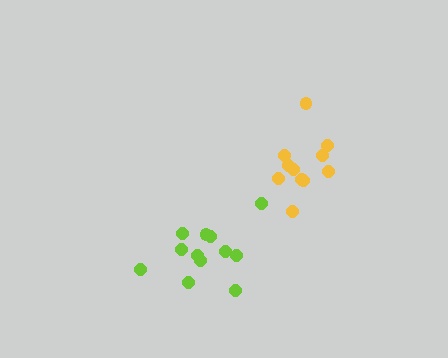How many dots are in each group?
Group 1: 12 dots, Group 2: 11 dots (23 total).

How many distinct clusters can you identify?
There are 2 distinct clusters.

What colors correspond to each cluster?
The clusters are colored: lime, yellow.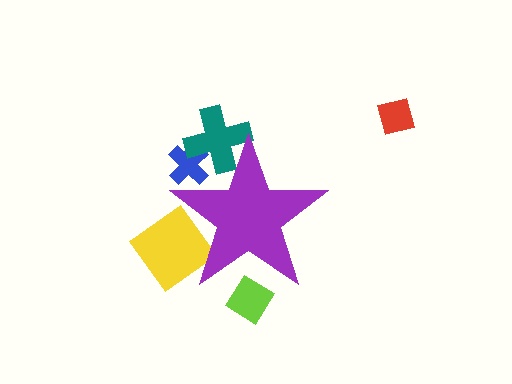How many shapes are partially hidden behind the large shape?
4 shapes are partially hidden.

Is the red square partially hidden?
No, the red square is fully visible.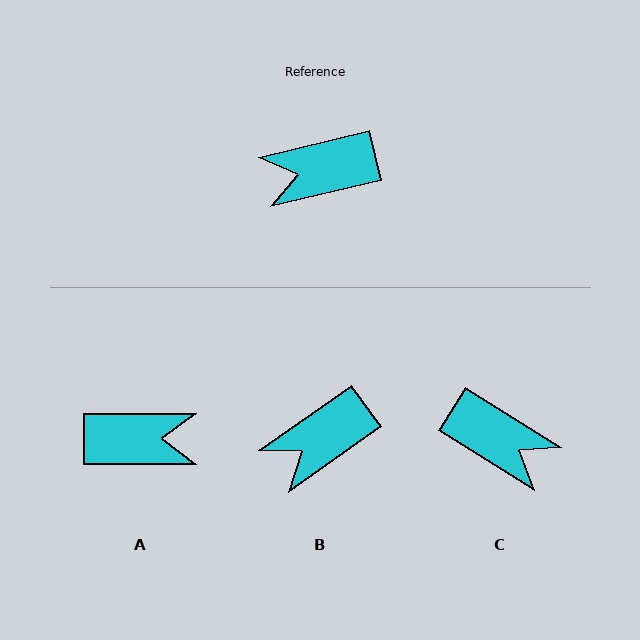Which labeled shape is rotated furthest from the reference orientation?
A, about 166 degrees away.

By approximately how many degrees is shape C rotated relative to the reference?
Approximately 135 degrees counter-clockwise.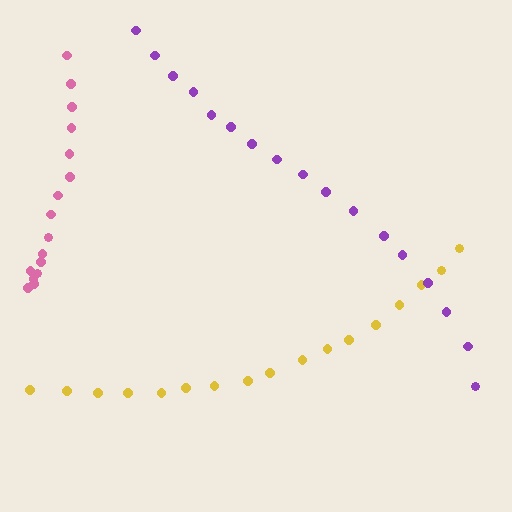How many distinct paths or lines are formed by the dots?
There are 3 distinct paths.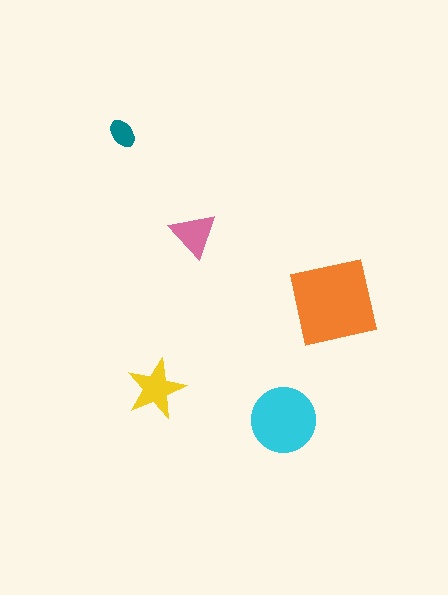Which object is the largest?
The orange square.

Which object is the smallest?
The teal ellipse.